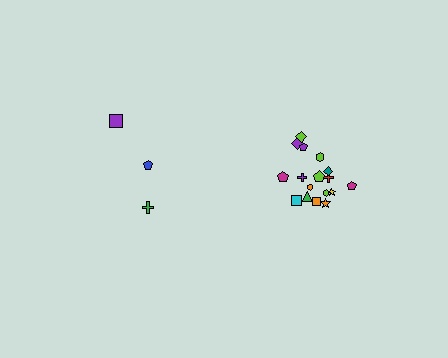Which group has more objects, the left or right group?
The right group.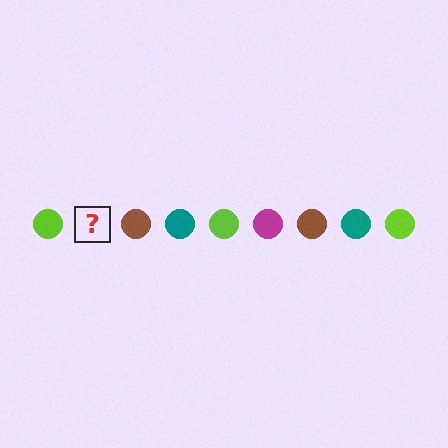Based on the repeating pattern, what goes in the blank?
The blank should be a magenta circle.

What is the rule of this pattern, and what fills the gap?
The rule is that the pattern cycles through lime, magenta, brown, teal circles. The gap should be filled with a magenta circle.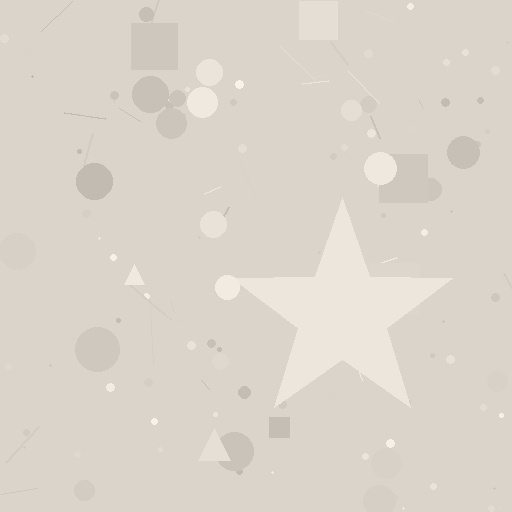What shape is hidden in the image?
A star is hidden in the image.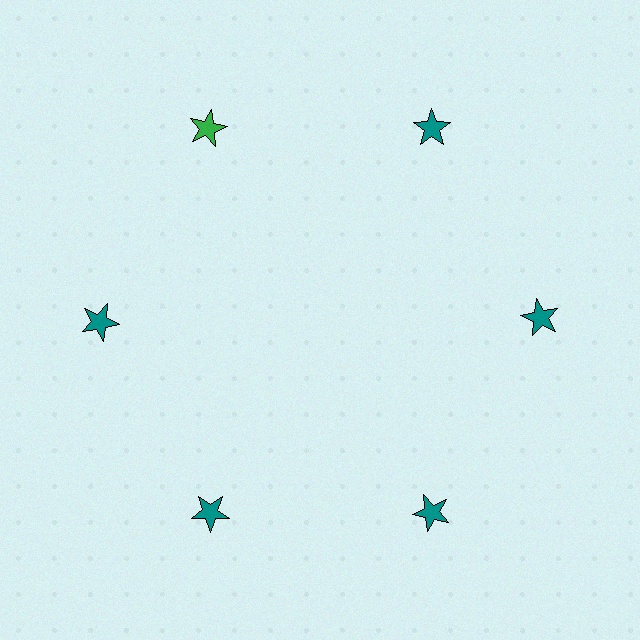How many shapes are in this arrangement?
There are 6 shapes arranged in a ring pattern.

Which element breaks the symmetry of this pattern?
The green star at roughly the 11 o'clock position breaks the symmetry. All other shapes are teal stars.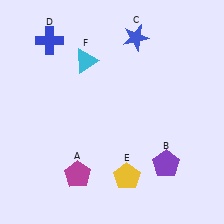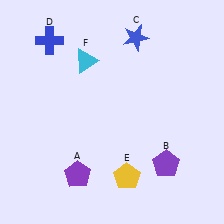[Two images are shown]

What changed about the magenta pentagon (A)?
In Image 1, A is magenta. In Image 2, it changed to purple.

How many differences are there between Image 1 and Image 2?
There is 1 difference between the two images.